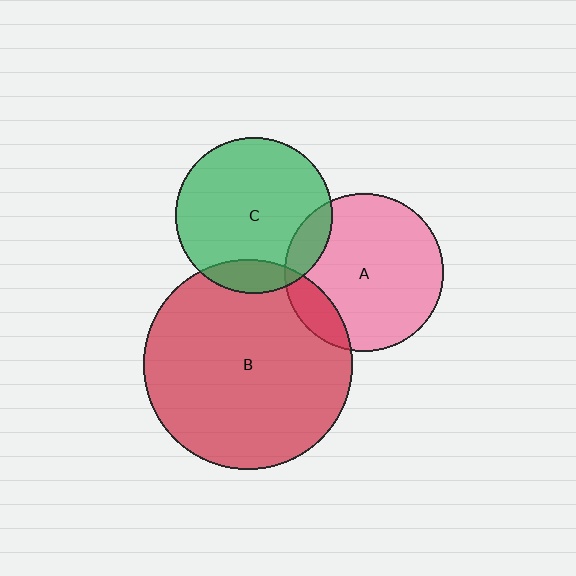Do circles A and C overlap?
Yes.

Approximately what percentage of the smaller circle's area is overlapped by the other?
Approximately 10%.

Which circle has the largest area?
Circle B (red).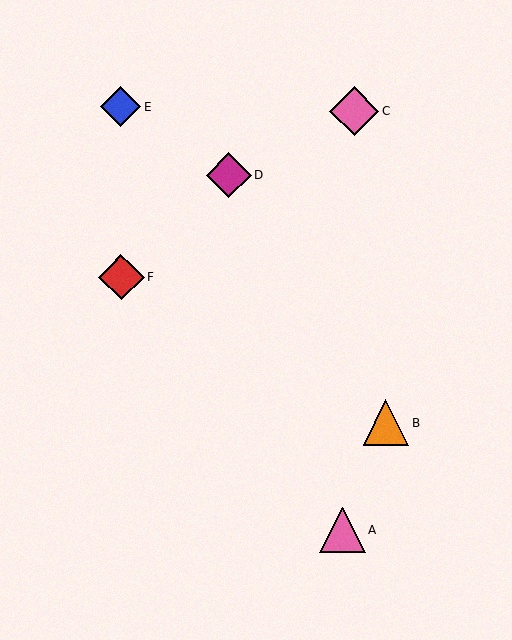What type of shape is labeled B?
Shape B is an orange triangle.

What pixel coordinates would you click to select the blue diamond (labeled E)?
Click at (121, 107) to select the blue diamond E.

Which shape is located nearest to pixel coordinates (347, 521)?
The pink triangle (labeled A) at (342, 530) is nearest to that location.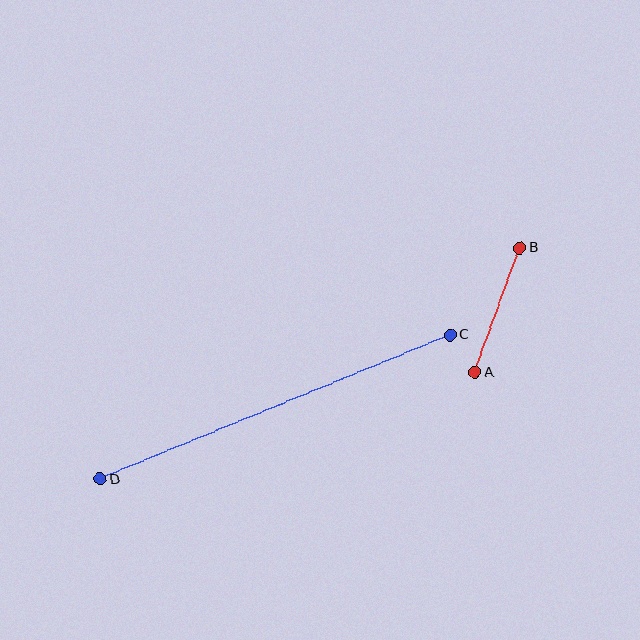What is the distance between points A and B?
The distance is approximately 132 pixels.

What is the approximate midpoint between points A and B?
The midpoint is at approximately (498, 310) pixels.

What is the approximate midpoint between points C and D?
The midpoint is at approximately (275, 407) pixels.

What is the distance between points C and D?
The distance is approximately 379 pixels.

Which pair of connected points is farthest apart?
Points C and D are farthest apart.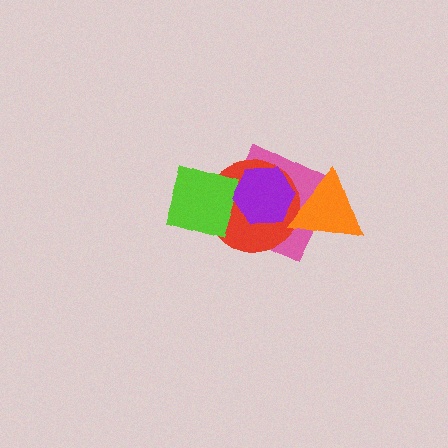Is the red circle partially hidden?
Yes, it is partially covered by another shape.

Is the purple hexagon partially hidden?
Yes, it is partially covered by another shape.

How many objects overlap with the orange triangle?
3 objects overlap with the orange triangle.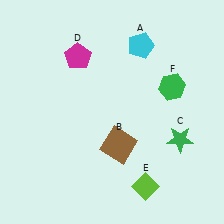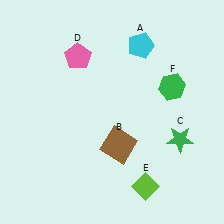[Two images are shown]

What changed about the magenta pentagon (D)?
In Image 1, D is magenta. In Image 2, it changed to pink.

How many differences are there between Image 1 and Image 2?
There is 1 difference between the two images.